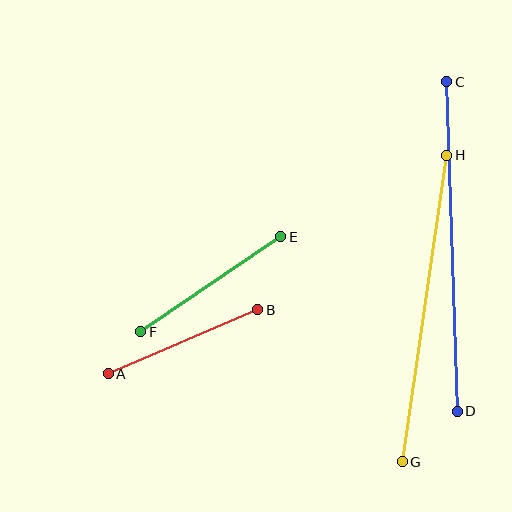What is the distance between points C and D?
The distance is approximately 330 pixels.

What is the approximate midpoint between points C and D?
The midpoint is at approximately (452, 246) pixels.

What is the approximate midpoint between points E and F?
The midpoint is at approximately (211, 284) pixels.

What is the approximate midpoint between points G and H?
The midpoint is at approximately (425, 309) pixels.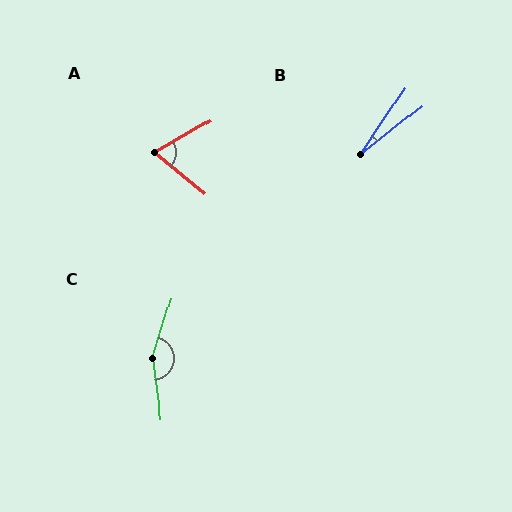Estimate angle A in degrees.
Approximately 69 degrees.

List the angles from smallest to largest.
B (18°), A (69°), C (155°).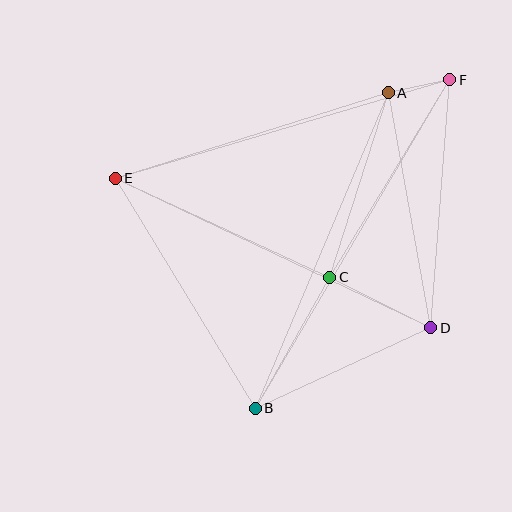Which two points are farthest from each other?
Points B and F are farthest from each other.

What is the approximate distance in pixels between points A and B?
The distance between A and B is approximately 342 pixels.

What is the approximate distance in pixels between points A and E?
The distance between A and E is approximately 286 pixels.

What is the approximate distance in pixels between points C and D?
The distance between C and D is approximately 113 pixels.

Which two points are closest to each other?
Points A and F are closest to each other.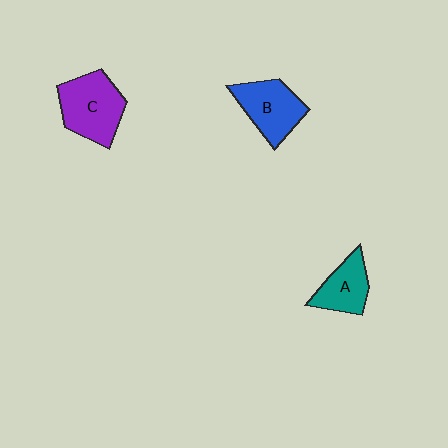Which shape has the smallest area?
Shape A (teal).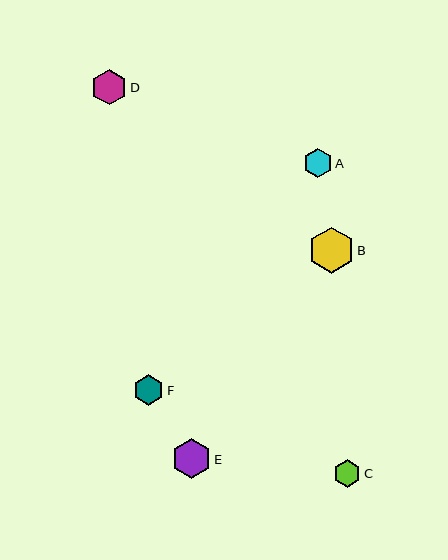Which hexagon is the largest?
Hexagon B is the largest with a size of approximately 46 pixels.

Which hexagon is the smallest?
Hexagon C is the smallest with a size of approximately 27 pixels.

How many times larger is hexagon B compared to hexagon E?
Hexagon B is approximately 1.2 times the size of hexagon E.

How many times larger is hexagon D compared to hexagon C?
Hexagon D is approximately 1.3 times the size of hexagon C.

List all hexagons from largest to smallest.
From largest to smallest: B, E, D, F, A, C.